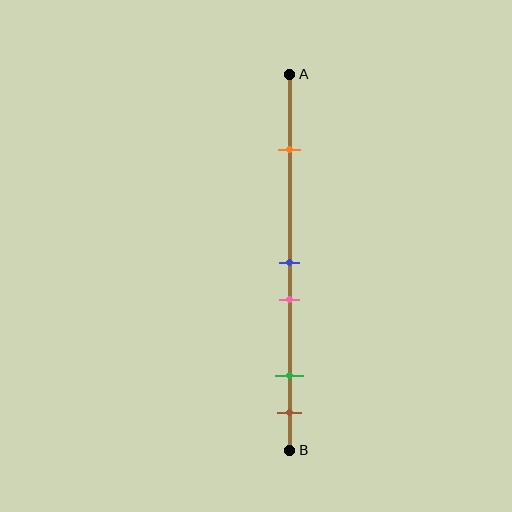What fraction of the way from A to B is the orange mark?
The orange mark is approximately 20% (0.2) of the way from A to B.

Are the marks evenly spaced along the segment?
No, the marks are not evenly spaced.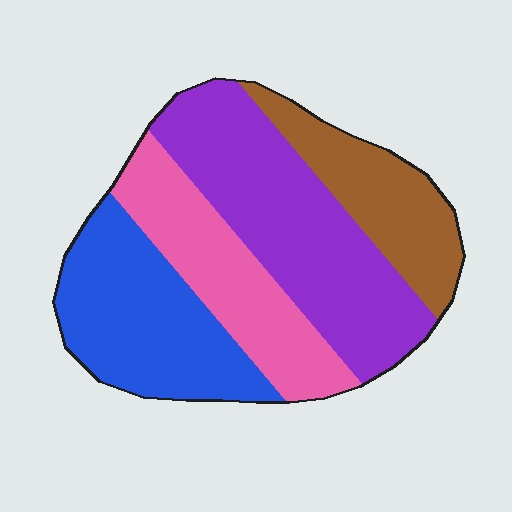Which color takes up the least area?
Brown, at roughly 15%.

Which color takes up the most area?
Purple, at roughly 35%.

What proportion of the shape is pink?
Pink covers around 20% of the shape.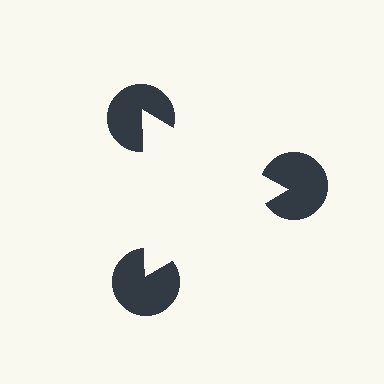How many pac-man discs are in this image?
There are 3 — one at each vertex of the illusory triangle.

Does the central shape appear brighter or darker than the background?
It typically appears slightly brighter than the background, even though no actual brightness change is drawn.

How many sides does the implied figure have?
3 sides.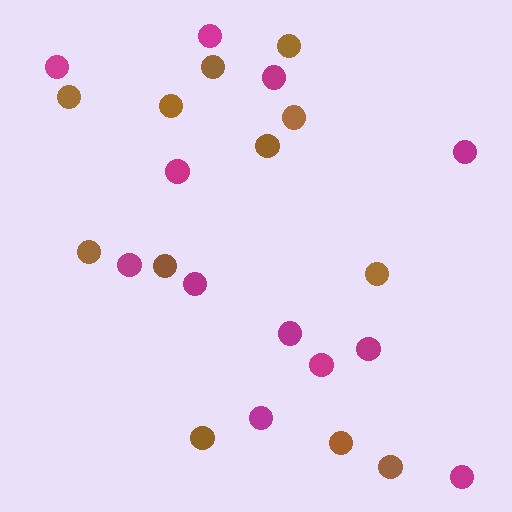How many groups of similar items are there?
There are 2 groups: one group of brown circles (12) and one group of magenta circles (12).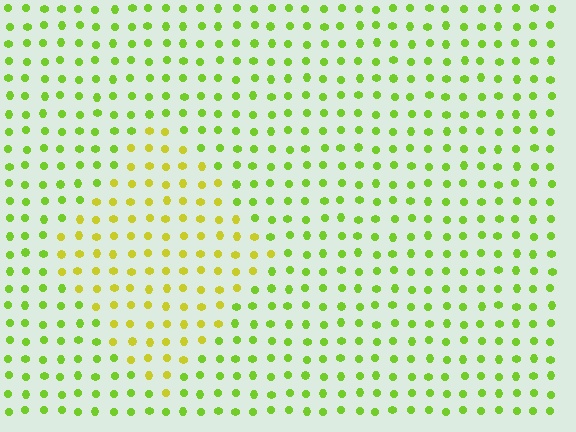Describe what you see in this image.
The image is filled with small lime elements in a uniform arrangement. A diamond-shaped region is visible where the elements are tinted to a slightly different hue, forming a subtle color boundary.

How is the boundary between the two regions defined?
The boundary is defined purely by a slight shift in hue (about 31 degrees). Spacing, size, and orientation are identical on both sides.